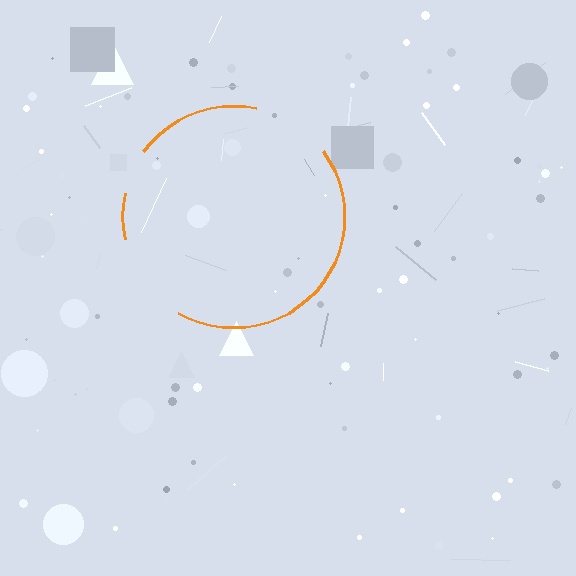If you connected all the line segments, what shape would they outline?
They would outline a circle.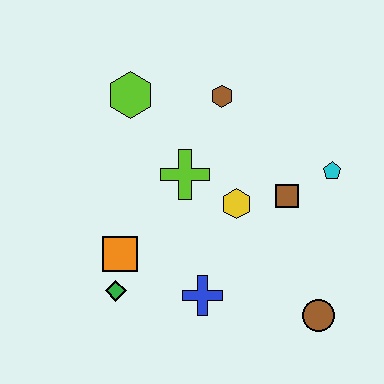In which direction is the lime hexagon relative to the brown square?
The lime hexagon is to the left of the brown square.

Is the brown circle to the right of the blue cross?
Yes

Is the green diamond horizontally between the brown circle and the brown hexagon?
No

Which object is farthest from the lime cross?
The brown circle is farthest from the lime cross.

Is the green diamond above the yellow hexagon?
No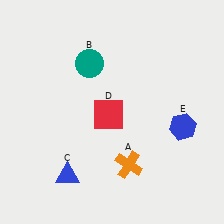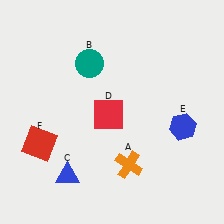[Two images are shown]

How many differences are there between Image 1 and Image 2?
There is 1 difference between the two images.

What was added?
A red square (F) was added in Image 2.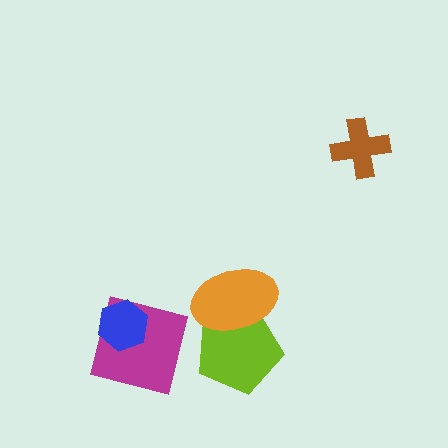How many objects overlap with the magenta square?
1 object overlaps with the magenta square.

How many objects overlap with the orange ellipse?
1 object overlaps with the orange ellipse.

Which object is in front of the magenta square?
The blue hexagon is in front of the magenta square.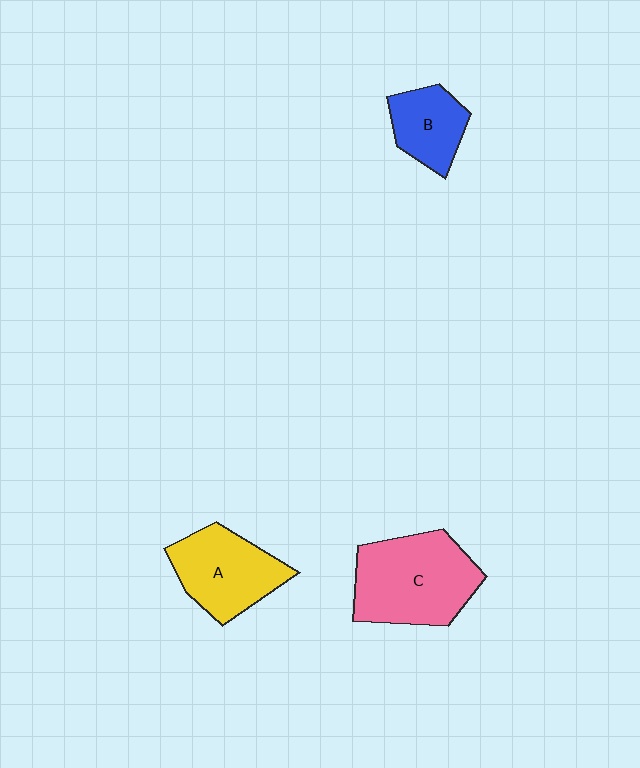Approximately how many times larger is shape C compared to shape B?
Approximately 1.9 times.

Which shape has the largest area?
Shape C (pink).